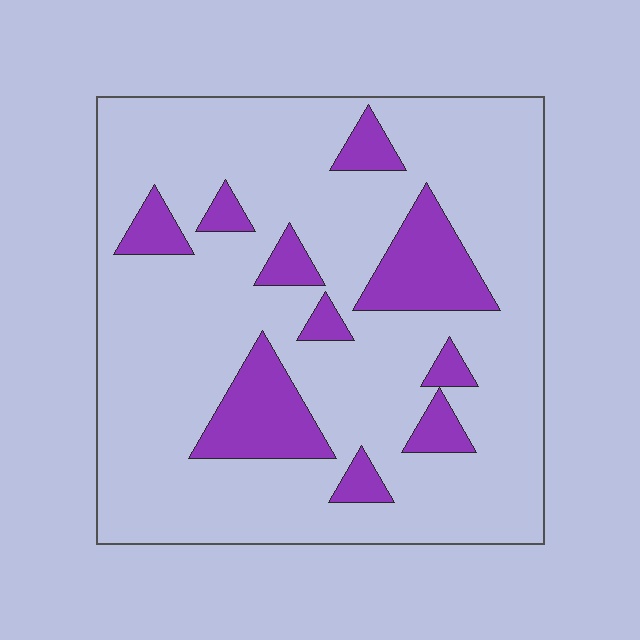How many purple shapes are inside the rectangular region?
10.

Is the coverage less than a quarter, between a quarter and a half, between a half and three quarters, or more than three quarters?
Less than a quarter.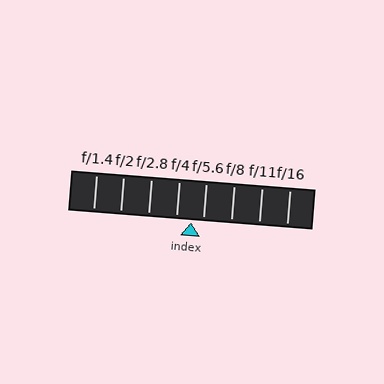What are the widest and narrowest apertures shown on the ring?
The widest aperture shown is f/1.4 and the narrowest is f/16.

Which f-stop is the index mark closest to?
The index mark is closest to f/5.6.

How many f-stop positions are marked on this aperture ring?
There are 8 f-stop positions marked.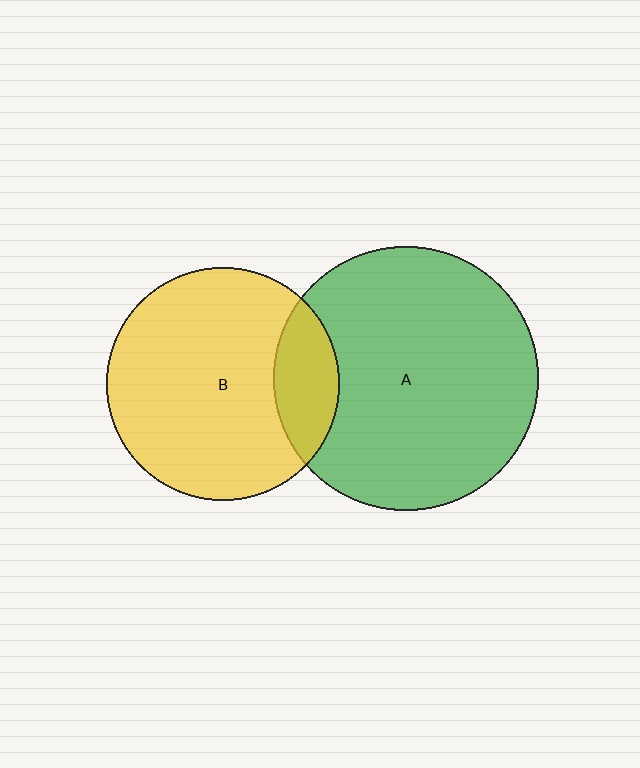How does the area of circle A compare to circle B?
Approximately 1.3 times.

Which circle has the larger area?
Circle A (green).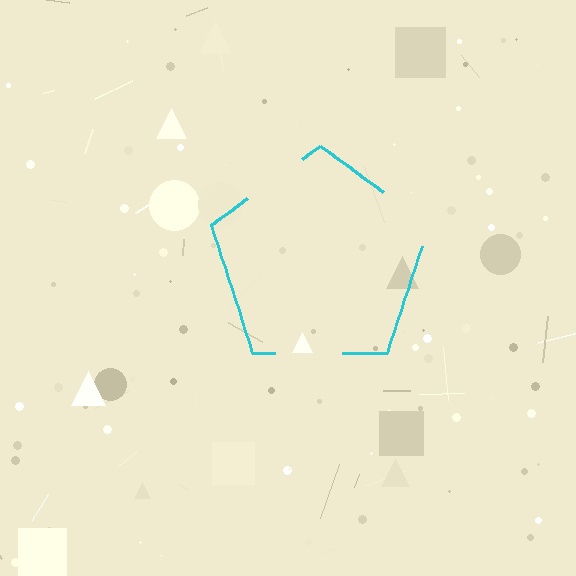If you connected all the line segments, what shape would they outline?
They would outline a pentagon.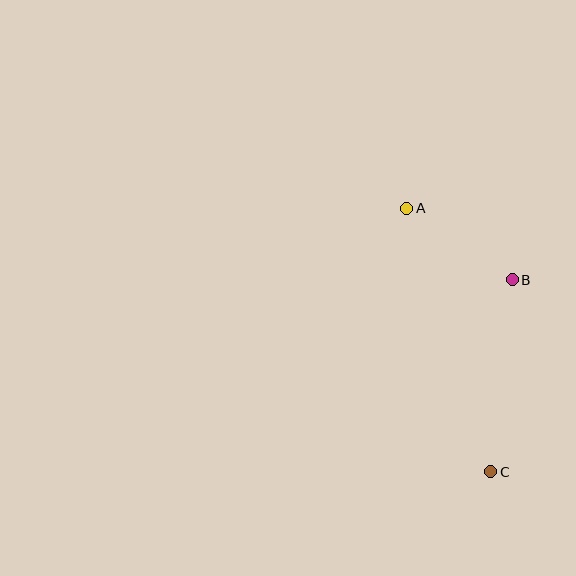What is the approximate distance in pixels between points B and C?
The distance between B and C is approximately 193 pixels.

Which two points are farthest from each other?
Points A and C are farthest from each other.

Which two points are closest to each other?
Points A and B are closest to each other.